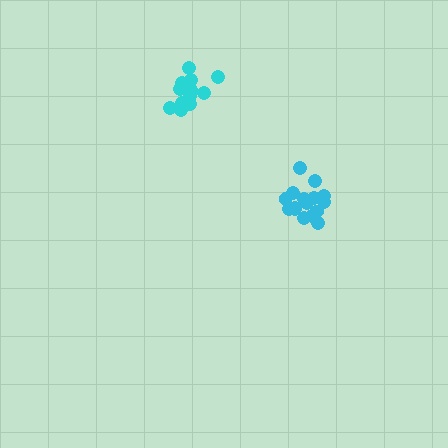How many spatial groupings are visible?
There are 2 spatial groupings.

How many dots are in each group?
Group 1: 13 dots, Group 2: 16 dots (29 total).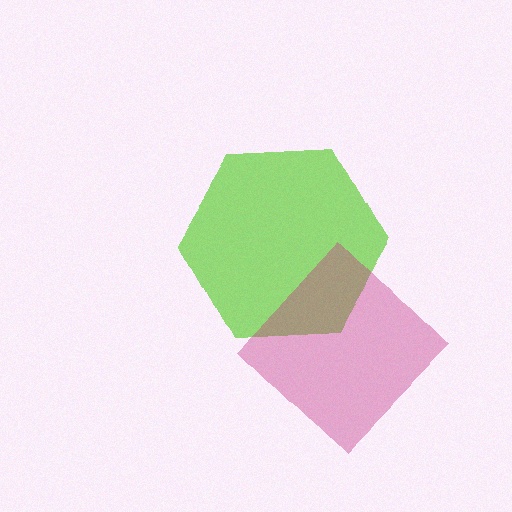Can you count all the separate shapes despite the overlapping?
Yes, there are 2 separate shapes.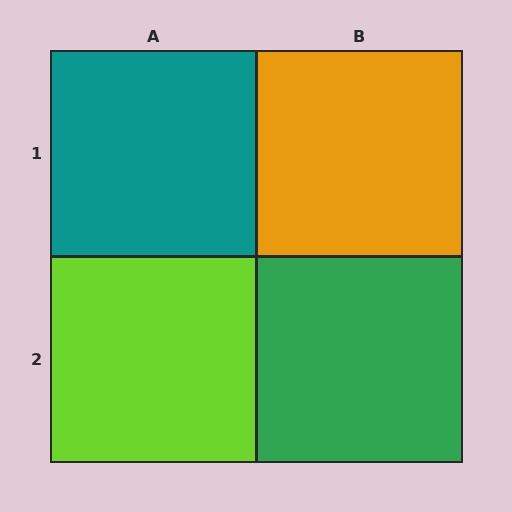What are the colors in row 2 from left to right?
Lime, green.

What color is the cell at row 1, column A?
Teal.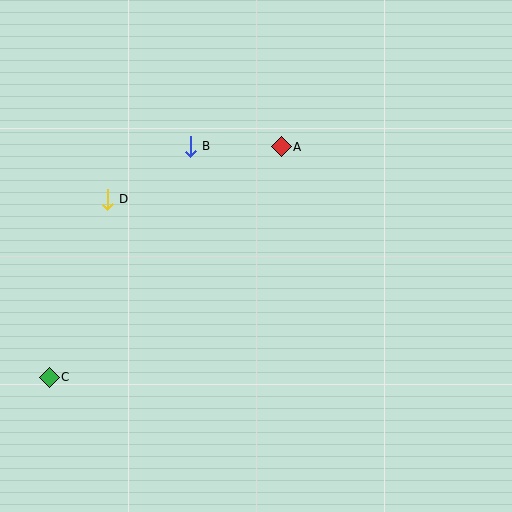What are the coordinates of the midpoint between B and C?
The midpoint between B and C is at (120, 262).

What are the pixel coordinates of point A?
Point A is at (281, 147).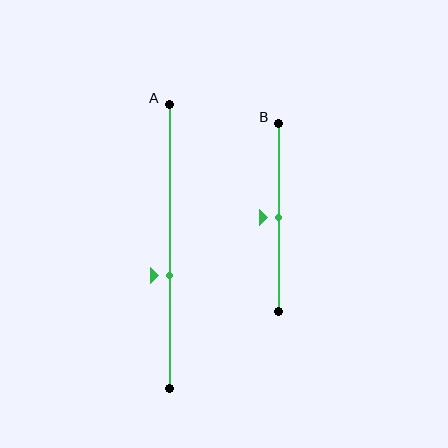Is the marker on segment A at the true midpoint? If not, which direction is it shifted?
No, the marker on segment A is shifted downward by about 10% of the segment length.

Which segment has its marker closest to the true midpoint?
Segment B has its marker closest to the true midpoint.